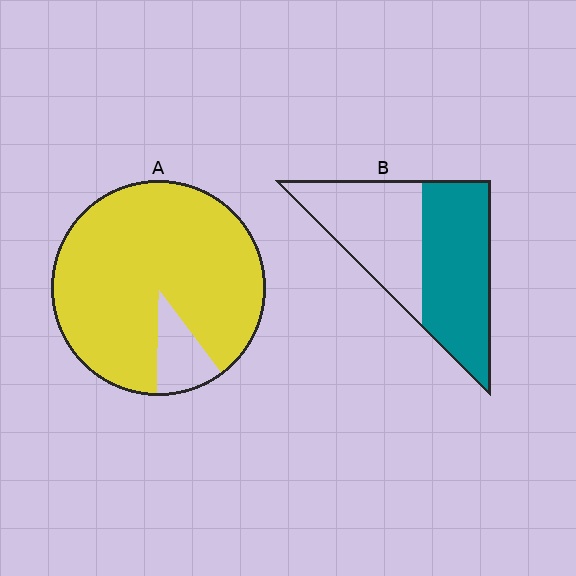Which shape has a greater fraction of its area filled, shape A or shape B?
Shape A.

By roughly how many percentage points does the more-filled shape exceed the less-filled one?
By roughly 35 percentage points (A over B).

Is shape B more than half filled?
Roughly half.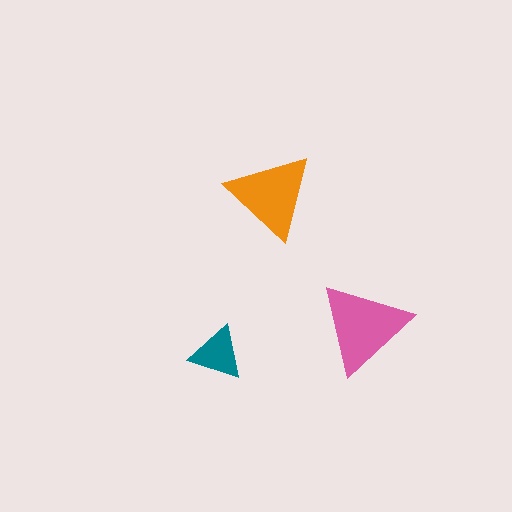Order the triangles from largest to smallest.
the pink one, the orange one, the teal one.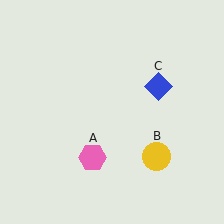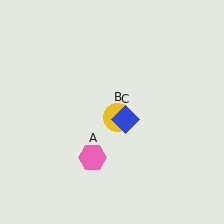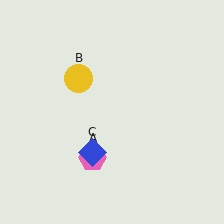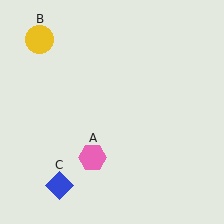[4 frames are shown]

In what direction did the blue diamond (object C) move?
The blue diamond (object C) moved down and to the left.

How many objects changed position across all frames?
2 objects changed position: yellow circle (object B), blue diamond (object C).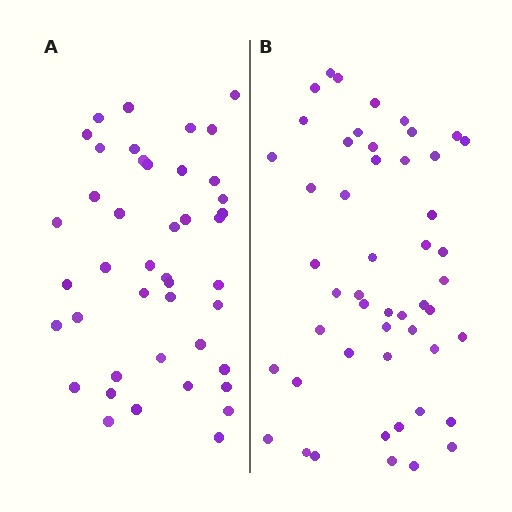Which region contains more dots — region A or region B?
Region B (the right region) has more dots.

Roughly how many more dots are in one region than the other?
Region B has roughly 8 or so more dots than region A.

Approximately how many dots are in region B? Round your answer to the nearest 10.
About 50 dots.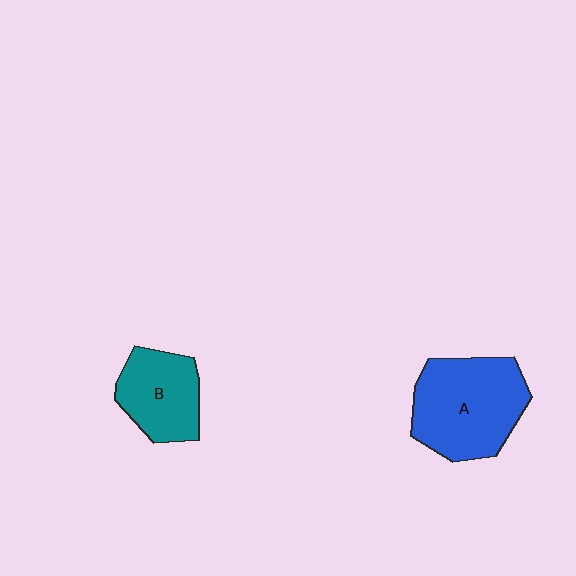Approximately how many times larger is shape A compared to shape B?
Approximately 1.5 times.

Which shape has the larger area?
Shape A (blue).